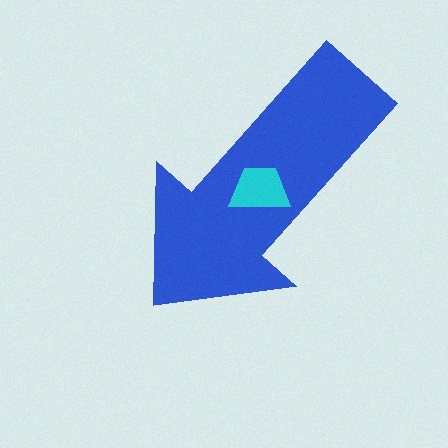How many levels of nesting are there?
2.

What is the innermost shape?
The cyan trapezoid.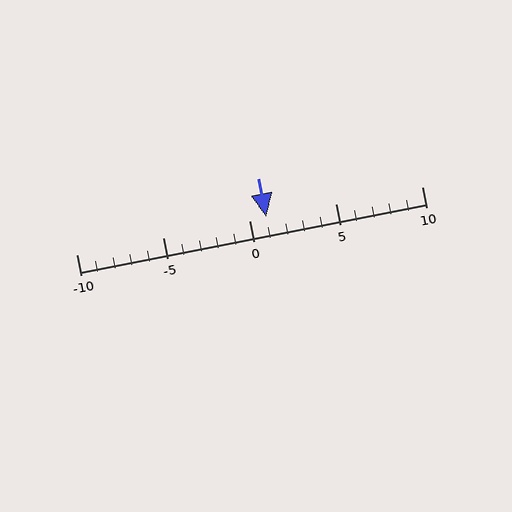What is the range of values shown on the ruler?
The ruler shows values from -10 to 10.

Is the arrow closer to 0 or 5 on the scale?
The arrow is closer to 0.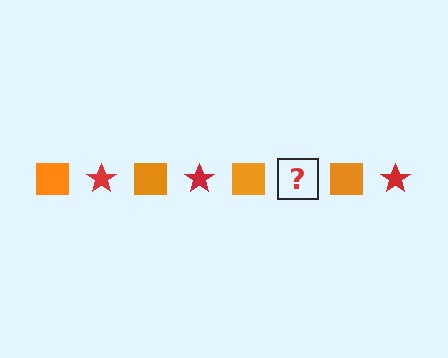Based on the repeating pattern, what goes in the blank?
The blank should be a red star.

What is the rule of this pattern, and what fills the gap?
The rule is that the pattern alternates between orange square and red star. The gap should be filled with a red star.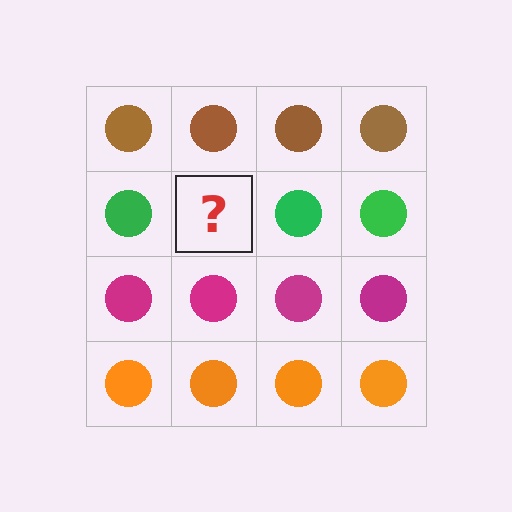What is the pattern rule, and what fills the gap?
The rule is that each row has a consistent color. The gap should be filled with a green circle.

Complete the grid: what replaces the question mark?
The question mark should be replaced with a green circle.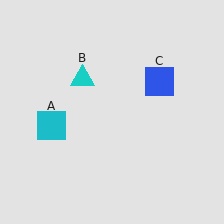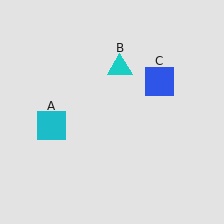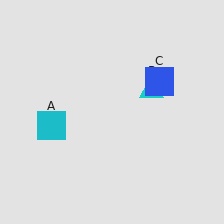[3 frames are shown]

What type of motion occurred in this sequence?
The cyan triangle (object B) rotated clockwise around the center of the scene.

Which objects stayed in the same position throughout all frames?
Cyan square (object A) and blue square (object C) remained stationary.